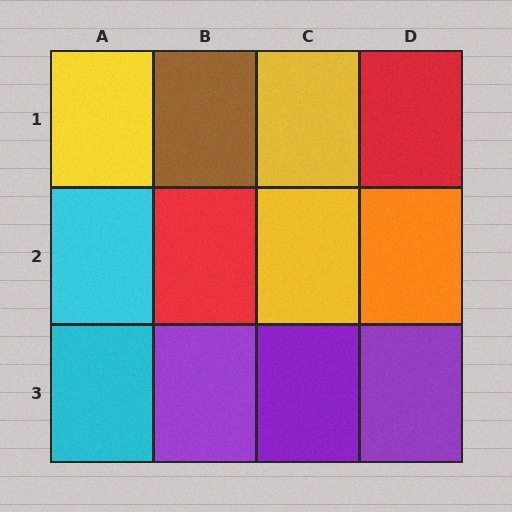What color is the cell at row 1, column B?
Brown.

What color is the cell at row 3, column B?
Purple.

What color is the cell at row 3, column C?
Purple.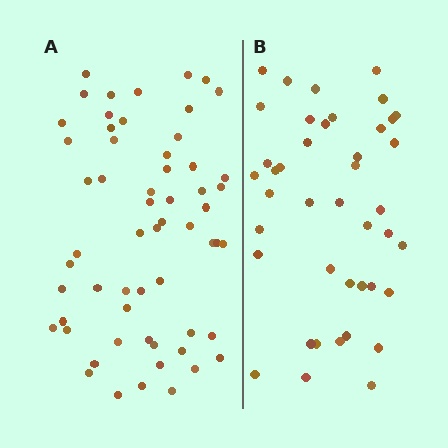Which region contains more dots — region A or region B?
Region A (the left region) has more dots.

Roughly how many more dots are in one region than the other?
Region A has approximately 15 more dots than region B.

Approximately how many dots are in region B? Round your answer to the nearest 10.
About 40 dots. (The exact count is 42, which rounds to 40.)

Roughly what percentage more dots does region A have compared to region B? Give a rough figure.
About 40% more.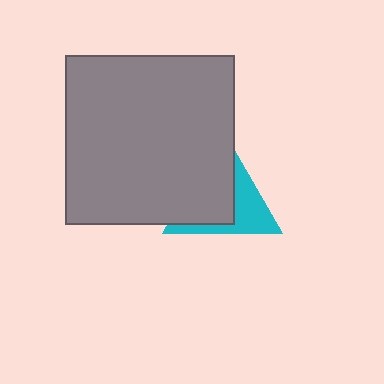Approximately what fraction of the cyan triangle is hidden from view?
Roughly 60% of the cyan triangle is hidden behind the gray square.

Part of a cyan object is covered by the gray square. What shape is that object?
It is a triangle.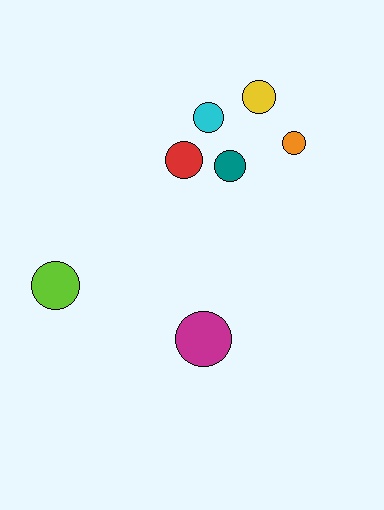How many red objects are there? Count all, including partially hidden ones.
There is 1 red object.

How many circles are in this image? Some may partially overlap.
There are 7 circles.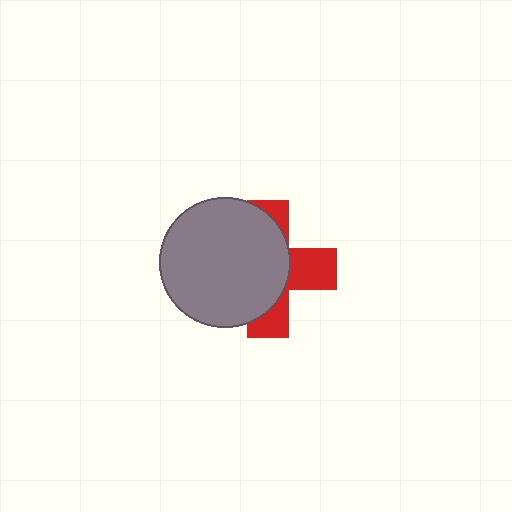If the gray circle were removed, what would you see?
You would see the complete red cross.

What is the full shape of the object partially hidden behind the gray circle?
The partially hidden object is a red cross.